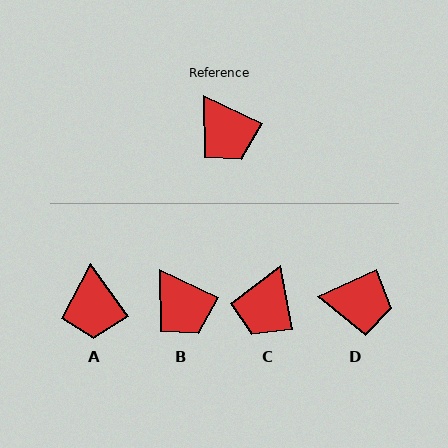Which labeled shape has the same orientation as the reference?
B.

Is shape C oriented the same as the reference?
No, it is off by about 54 degrees.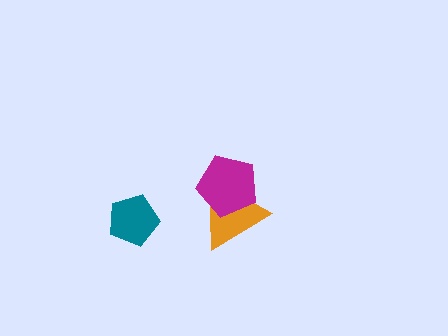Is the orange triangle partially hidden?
Yes, it is partially covered by another shape.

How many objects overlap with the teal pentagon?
0 objects overlap with the teal pentagon.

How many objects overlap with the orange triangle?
1 object overlaps with the orange triangle.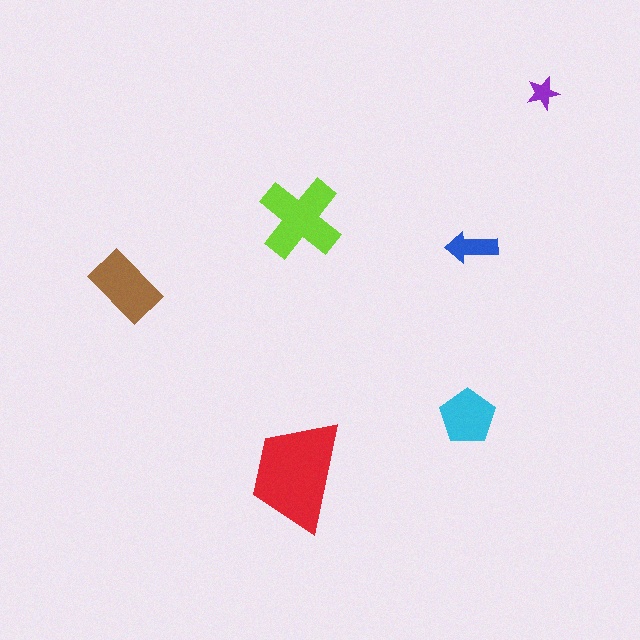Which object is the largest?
The red trapezoid.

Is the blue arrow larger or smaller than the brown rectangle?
Smaller.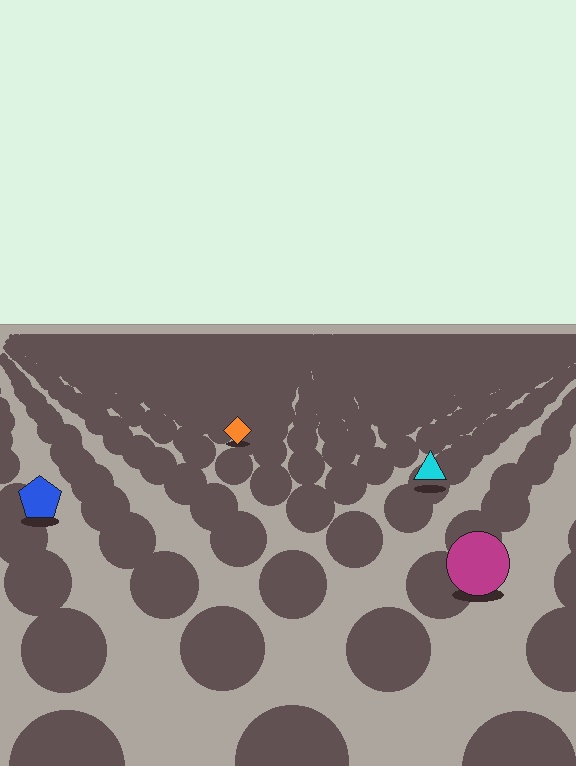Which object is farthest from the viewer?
The orange diamond is farthest from the viewer. It appears smaller and the ground texture around it is denser.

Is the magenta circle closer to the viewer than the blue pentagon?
Yes. The magenta circle is closer — you can tell from the texture gradient: the ground texture is coarser near it.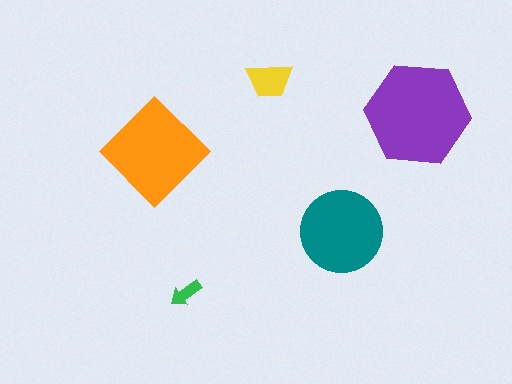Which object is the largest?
The purple hexagon.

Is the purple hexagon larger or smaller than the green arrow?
Larger.